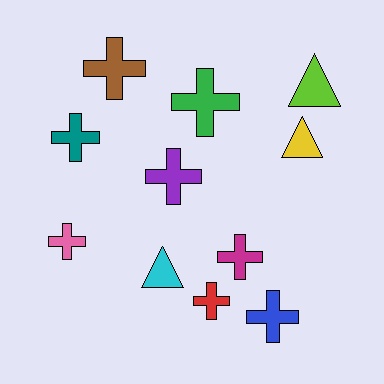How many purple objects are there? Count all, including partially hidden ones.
There is 1 purple object.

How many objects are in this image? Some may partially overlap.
There are 11 objects.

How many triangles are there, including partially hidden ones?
There are 3 triangles.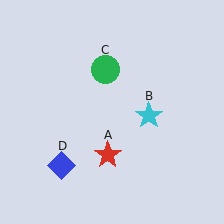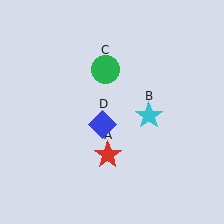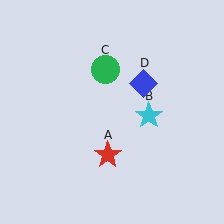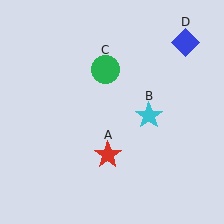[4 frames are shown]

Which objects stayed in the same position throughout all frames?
Red star (object A) and cyan star (object B) and green circle (object C) remained stationary.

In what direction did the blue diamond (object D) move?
The blue diamond (object D) moved up and to the right.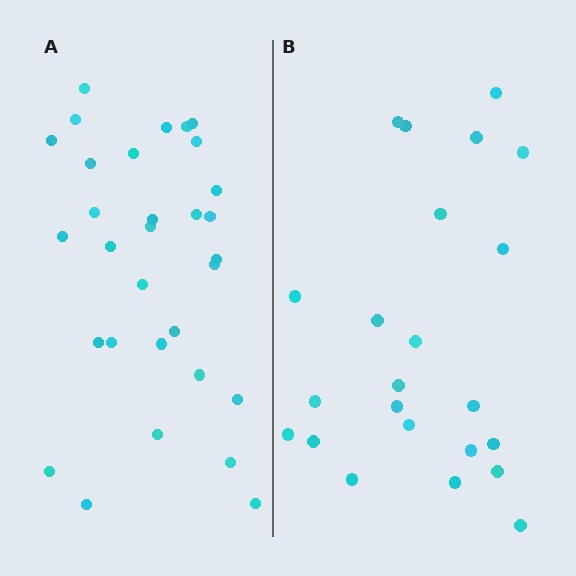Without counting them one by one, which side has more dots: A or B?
Region A (the left region) has more dots.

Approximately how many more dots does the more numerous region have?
Region A has roughly 8 or so more dots than region B.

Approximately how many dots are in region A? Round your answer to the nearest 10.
About 30 dots. (The exact count is 31, which rounds to 30.)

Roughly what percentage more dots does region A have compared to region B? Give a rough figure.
About 35% more.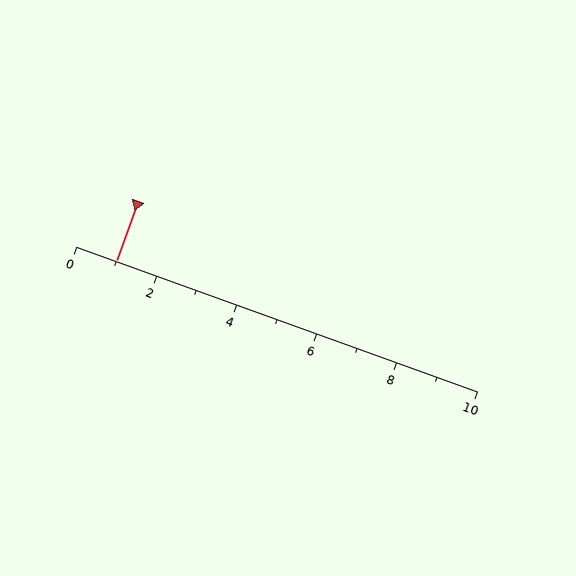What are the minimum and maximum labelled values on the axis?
The axis runs from 0 to 10.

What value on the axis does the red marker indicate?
The marker indicates approximately 1.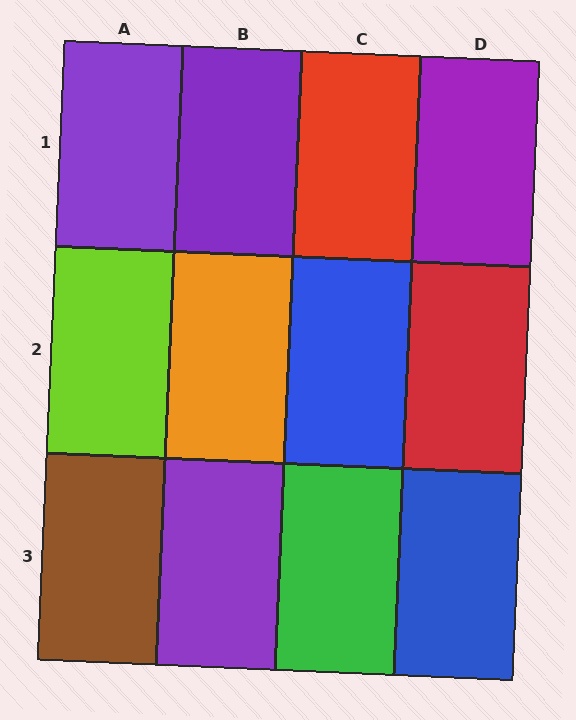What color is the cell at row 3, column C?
Green.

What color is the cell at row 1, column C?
Red.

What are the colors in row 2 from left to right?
Lime, orange, blue, red.